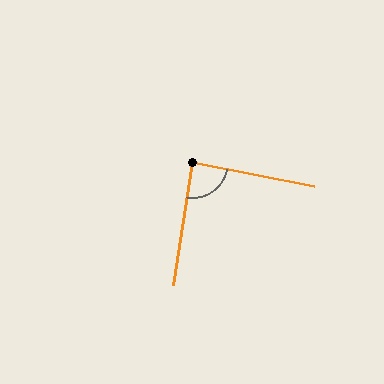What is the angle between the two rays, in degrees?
Approximately 88 degrees.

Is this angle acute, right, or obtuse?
It is approximately a right angle.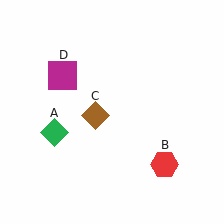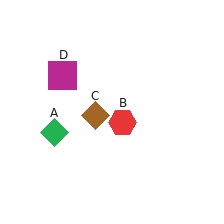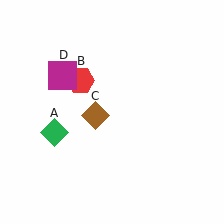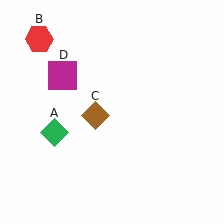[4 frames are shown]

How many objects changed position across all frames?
1 object changed position: red hexagon (object B).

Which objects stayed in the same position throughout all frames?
Green diamond (object A) and brown diamond (object C) and magenta square (object D) remained stationary.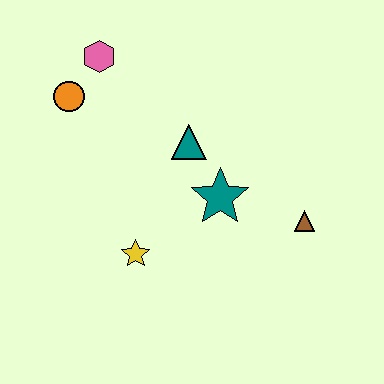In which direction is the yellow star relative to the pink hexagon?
The yellow star is below the pink hexagon.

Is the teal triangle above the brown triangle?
Yes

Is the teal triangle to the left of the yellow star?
No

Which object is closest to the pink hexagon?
The orange circle is closest to the pink hexagon.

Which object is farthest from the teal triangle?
The brown triangle is farthest from the teal triangle.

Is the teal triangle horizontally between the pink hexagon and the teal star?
Yes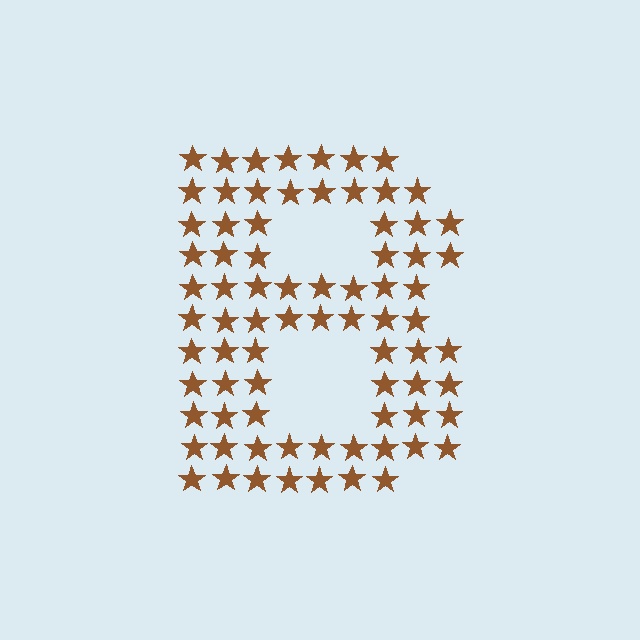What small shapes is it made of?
It is made of small stars.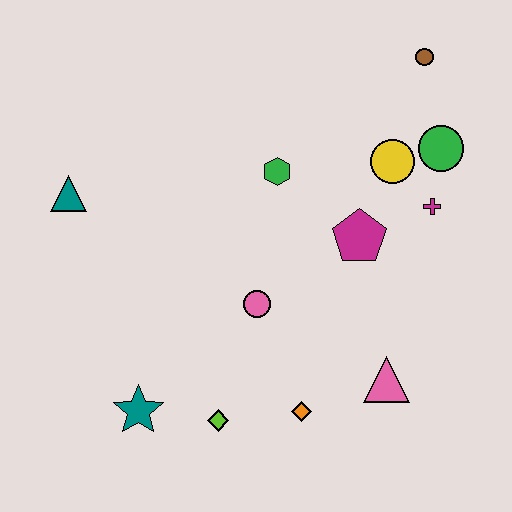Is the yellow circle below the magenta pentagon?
No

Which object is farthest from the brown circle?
The teal star is farthest from the brown circle.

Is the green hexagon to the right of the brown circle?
No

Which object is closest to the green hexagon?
The magenta pentagon is closest to the green hexagon.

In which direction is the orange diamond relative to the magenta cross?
The orange diamond is below the magenta cross.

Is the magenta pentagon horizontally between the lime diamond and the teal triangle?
No